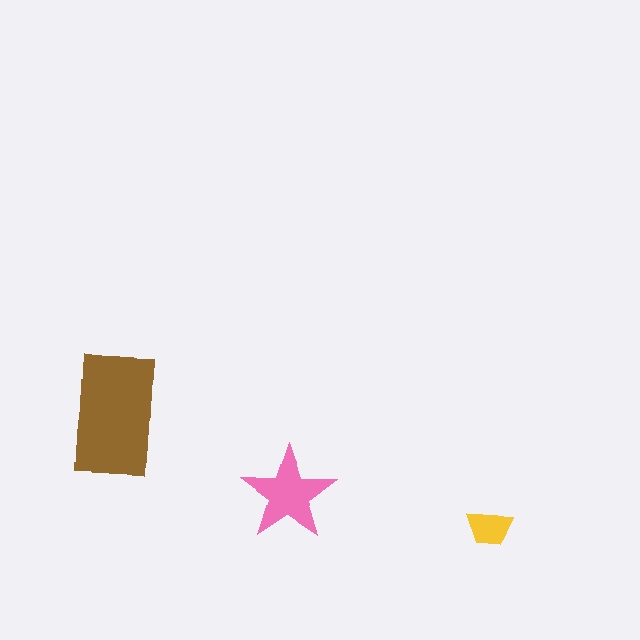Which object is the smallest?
The yellow trapezoid.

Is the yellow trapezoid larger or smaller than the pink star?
Smaller.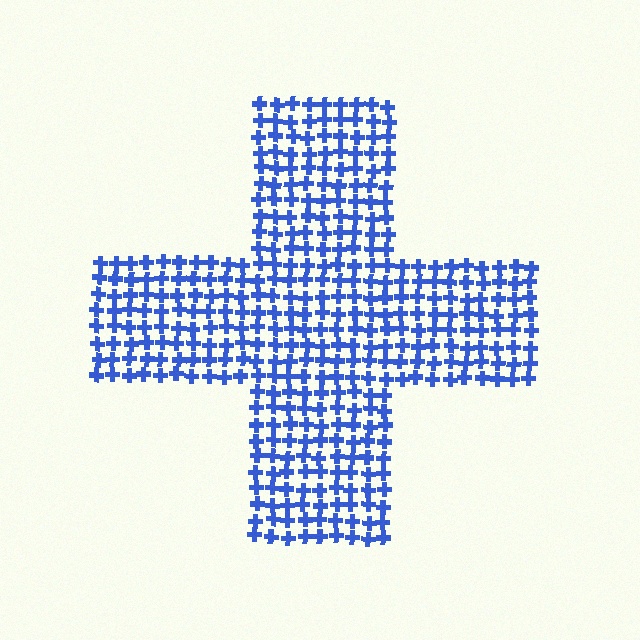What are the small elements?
The small elements are crosses.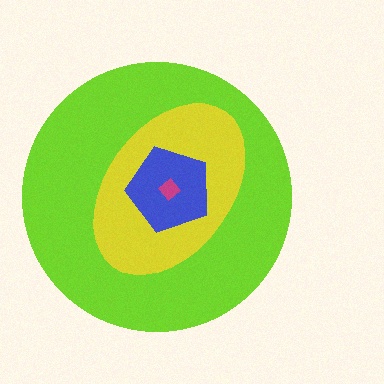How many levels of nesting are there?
4.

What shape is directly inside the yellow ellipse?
The blue pentagon.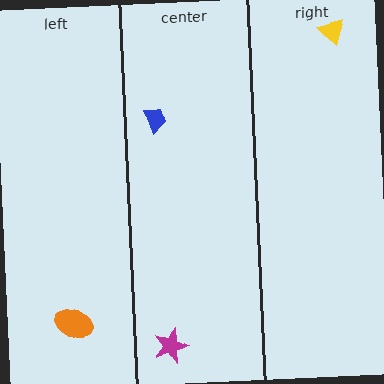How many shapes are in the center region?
2.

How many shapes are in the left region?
1.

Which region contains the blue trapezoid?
The center region.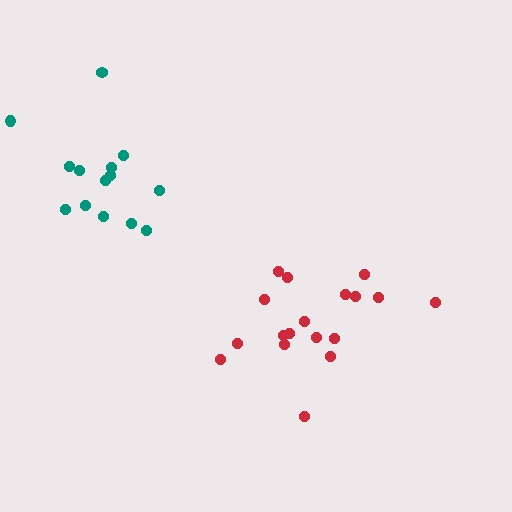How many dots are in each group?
Group 1: 18 dots, Group 2: 14 dots (32 total).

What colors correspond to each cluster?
The clusters are colored: red, teal.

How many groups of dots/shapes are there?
There are 2 groups.